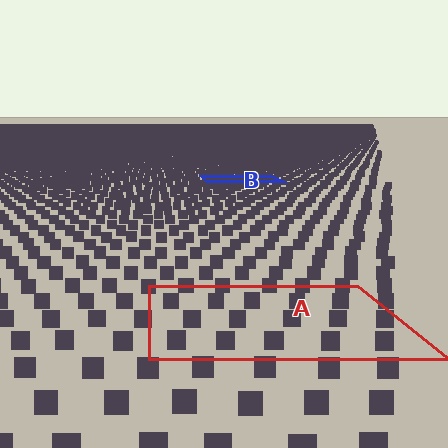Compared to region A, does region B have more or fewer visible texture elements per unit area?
Region B has more texture elements per unit area — they are packed more densely because it is farther away.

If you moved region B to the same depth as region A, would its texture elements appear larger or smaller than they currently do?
They would appear larger. At a closer depth, the same texture elements are projected at a bigger on-screen size.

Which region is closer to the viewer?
Region A is closer. The texture elements there are larger and more spread out.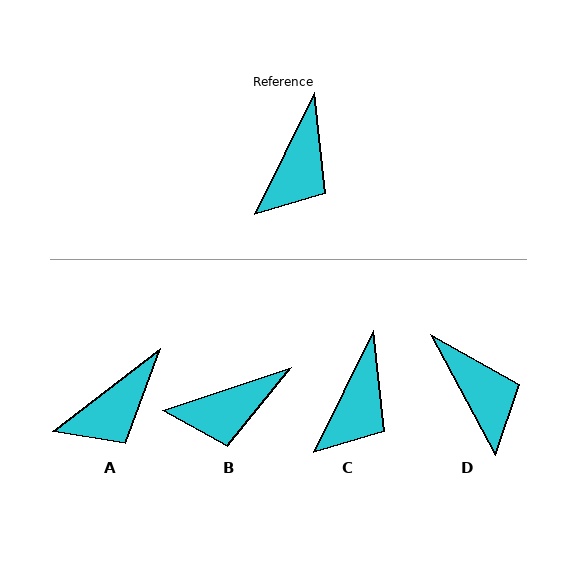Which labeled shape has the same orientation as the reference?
C.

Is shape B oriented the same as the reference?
No, it is off by about 46 degrees.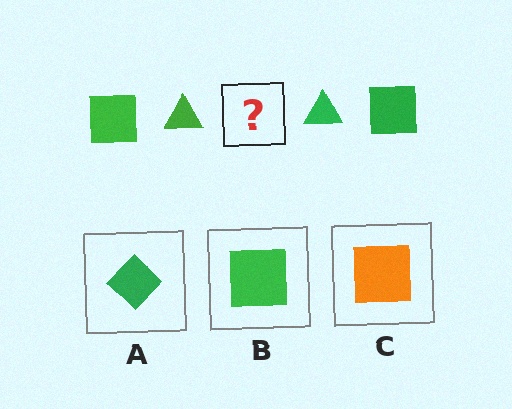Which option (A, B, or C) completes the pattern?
B.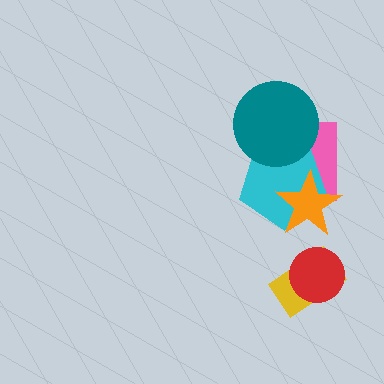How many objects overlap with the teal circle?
2 objects overlap with the teal circle.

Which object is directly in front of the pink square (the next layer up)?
The cyan pentagon is directly in front of the pink square.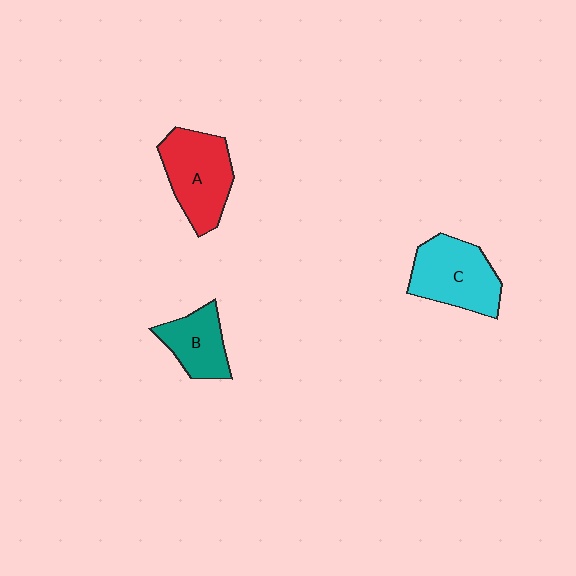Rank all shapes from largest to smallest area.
From largest to smallest: A (red), C (cyan), B (teal).